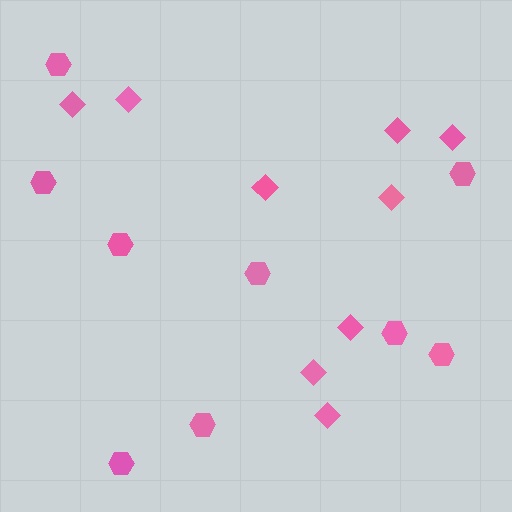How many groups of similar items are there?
There are 2 groups: one group of hexagons (9) and one group of diamonds (9).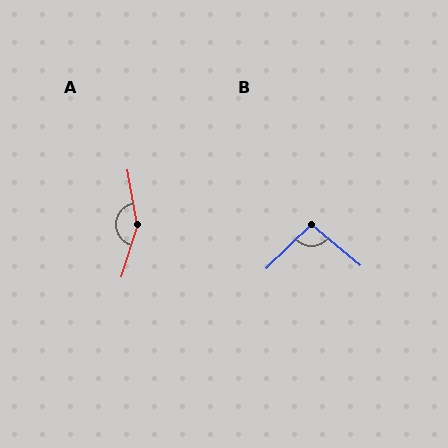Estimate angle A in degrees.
Approximately 152 degrees.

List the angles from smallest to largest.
B (96°), A (152°).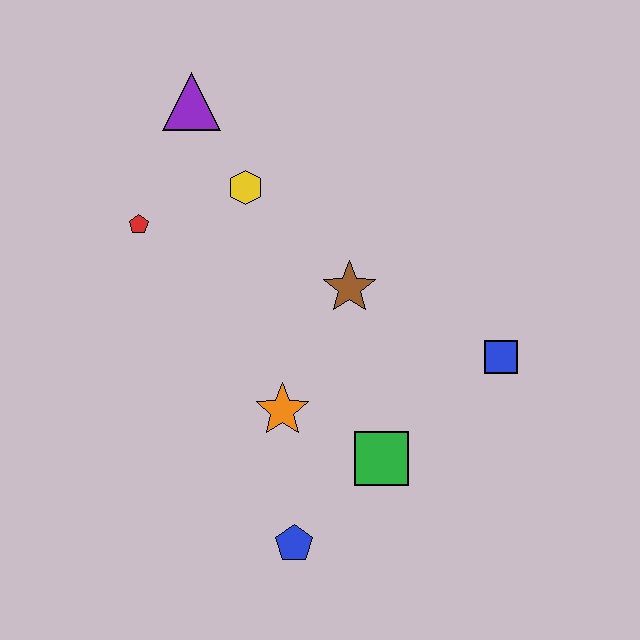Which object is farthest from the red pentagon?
The blue square is farthest from the red pentagon.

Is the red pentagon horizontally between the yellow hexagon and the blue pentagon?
No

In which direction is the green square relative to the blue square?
The green square is to the left of the blue square.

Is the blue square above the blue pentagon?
Yes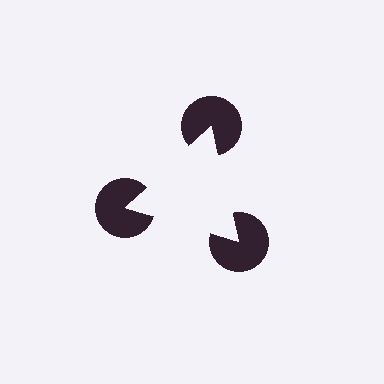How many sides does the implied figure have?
3 sides.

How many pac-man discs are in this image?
There are 3 — one at each vertex of the illusory triangle.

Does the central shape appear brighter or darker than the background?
It typically appears slightly brighter than the background, even though no actual brightness change is drawn.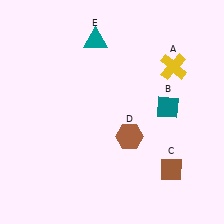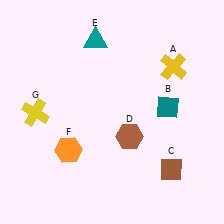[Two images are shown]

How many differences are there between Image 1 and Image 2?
There are 2 differences between the two images.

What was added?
An orange hexagon (F), a yellow cross (G) were added in Image 2.